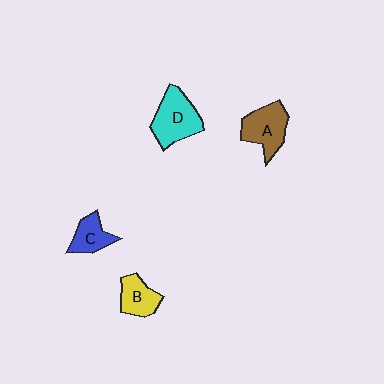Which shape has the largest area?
Shape D (cyan).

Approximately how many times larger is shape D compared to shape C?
Approximately 1.8 times.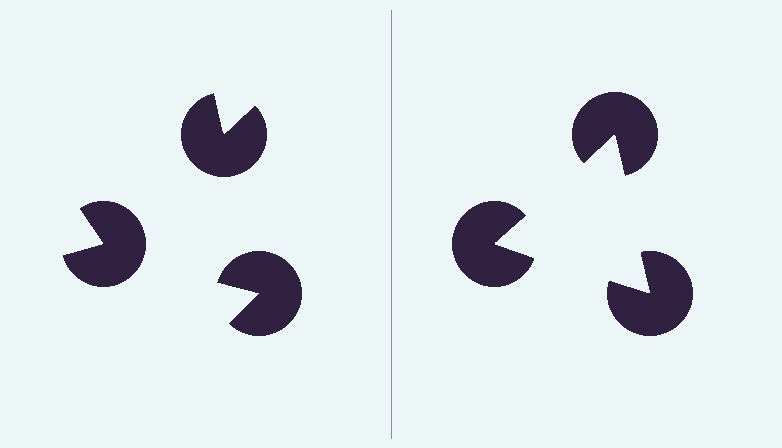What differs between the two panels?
The pac-man discs are positioned identically on both sides; only the wedge orientations differ. On the right they align to a triangle; on the left they are misaligned.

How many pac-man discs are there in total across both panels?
6 — 3 on each side.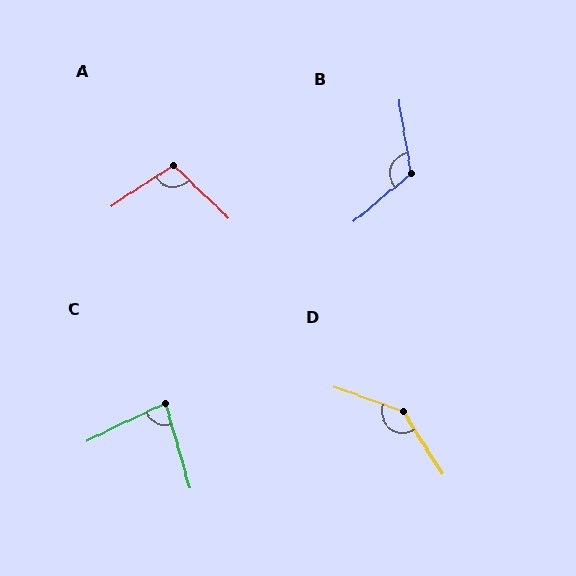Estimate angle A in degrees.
Approximately 103 degrees.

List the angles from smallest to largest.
C (80°), A (103°), B (121°), D (142°).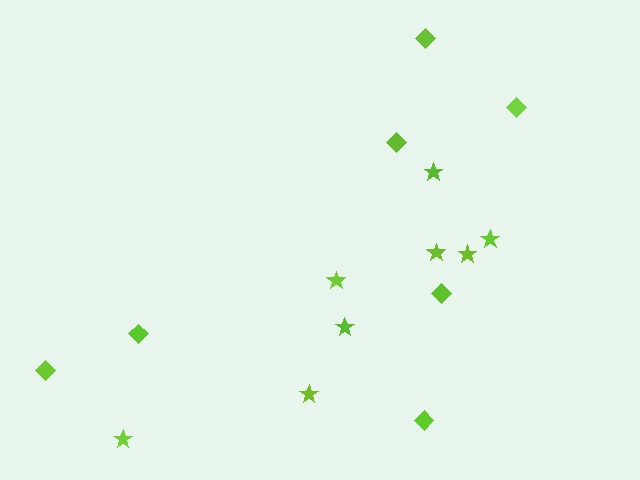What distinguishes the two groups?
There are 2 groups: one group of diamonds (7) and one group of stars (8).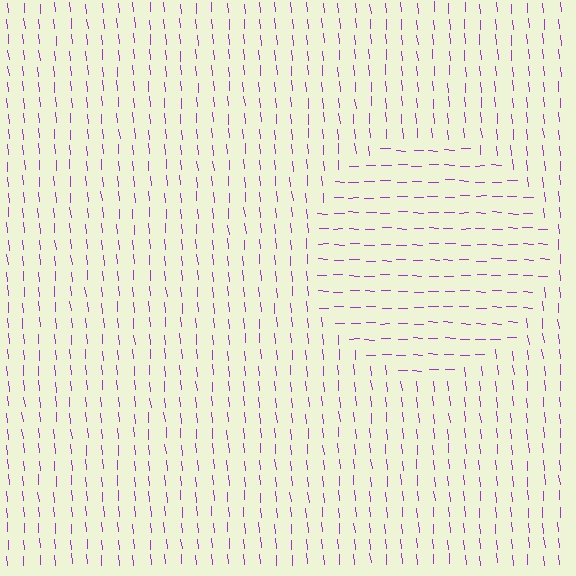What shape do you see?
I see a circle.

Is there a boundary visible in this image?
Yes, there is a texture boundary formed by a change in line orientation.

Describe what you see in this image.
The image is filled with small purple line segments. A circle region in the image has lines oriented differently from the surrounding lines, creating a visible texture boundary.